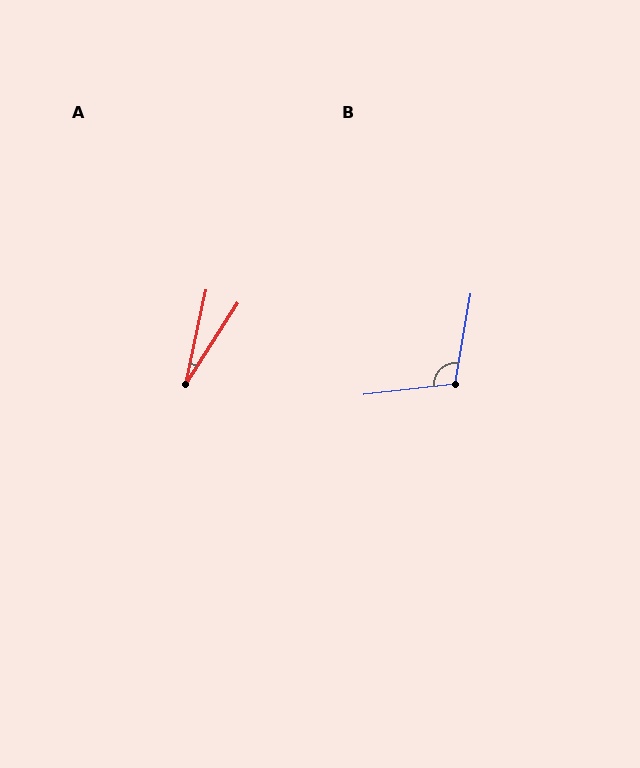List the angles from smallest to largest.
A (21°), B (106°).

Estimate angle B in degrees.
Approximately 106 degrees.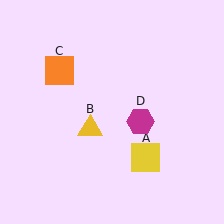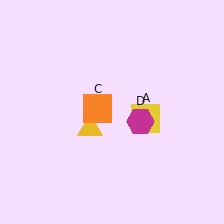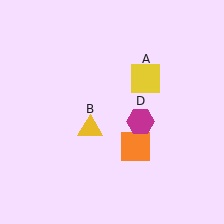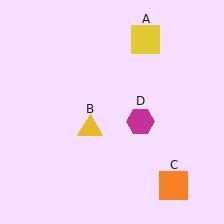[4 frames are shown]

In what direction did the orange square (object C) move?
The orange square (object C) moved down and to the right.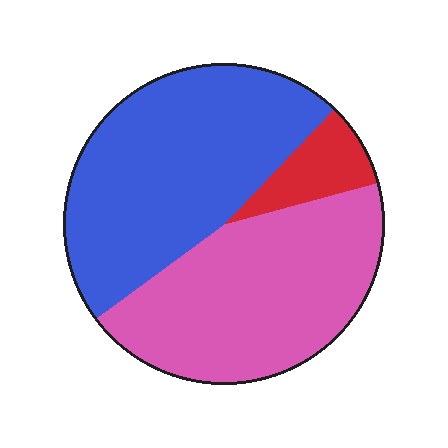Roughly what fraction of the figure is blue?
Blue takes up between a quarter and a half of the figure.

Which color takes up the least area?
Red, at roughly 10%.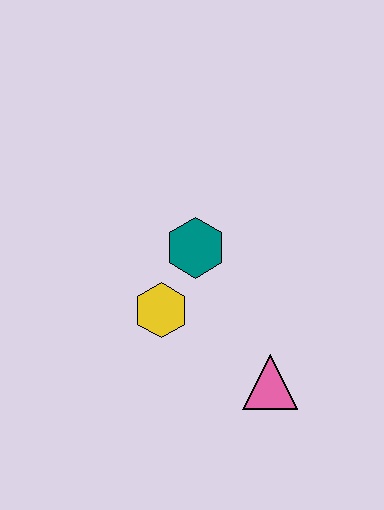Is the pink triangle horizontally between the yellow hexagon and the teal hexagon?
No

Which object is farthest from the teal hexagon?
The pink triangle is farthest from the teal hexagon.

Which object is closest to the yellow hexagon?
The teal hexagon is closest to the yellow hexagon.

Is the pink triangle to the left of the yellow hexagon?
No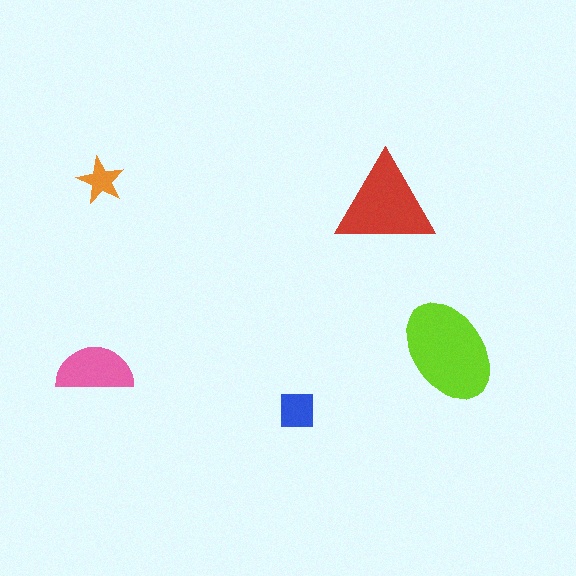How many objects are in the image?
There are 5 objects in the image.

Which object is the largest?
The lime ellipse.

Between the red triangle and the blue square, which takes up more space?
The red triangle.